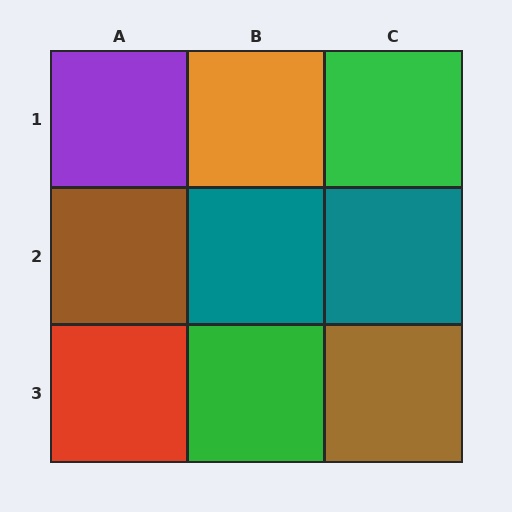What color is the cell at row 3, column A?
Red.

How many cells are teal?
2 cells are teal.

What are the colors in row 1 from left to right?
Purple, orange, green.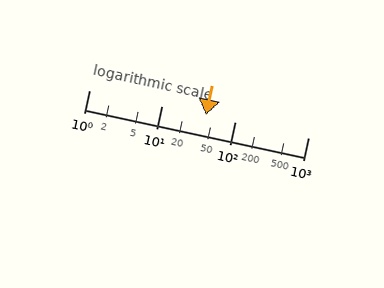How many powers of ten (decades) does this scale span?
The scale spans 3 decades, from 1 to 1000.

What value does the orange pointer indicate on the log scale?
The pointer indicates approximately 40.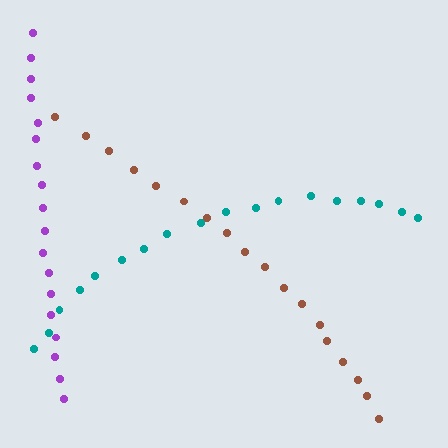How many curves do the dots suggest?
There are 3 distinct paths.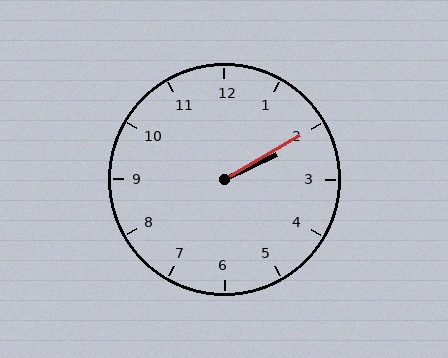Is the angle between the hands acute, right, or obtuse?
It is acute.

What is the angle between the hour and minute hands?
Approximately 5 degrees.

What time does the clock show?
2:10.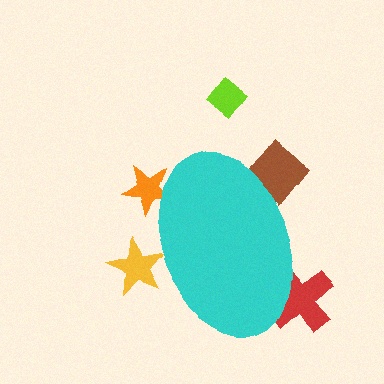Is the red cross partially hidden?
Yes, the red cross is partially hidden behind the cyan ellipse.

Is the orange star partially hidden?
Yes, the orange star is partially hidden behind the cyan ellipse.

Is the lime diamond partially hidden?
No, the lime diamond is fully visible.